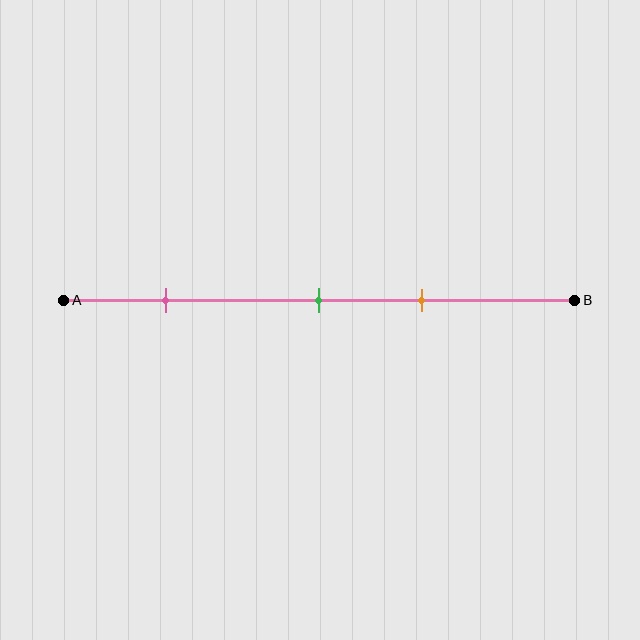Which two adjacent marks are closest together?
The green and orange marks are the closest adjacent pair.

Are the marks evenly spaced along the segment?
No, the marks are not evenly spaced.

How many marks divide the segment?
There are 3 marks dividing the segment.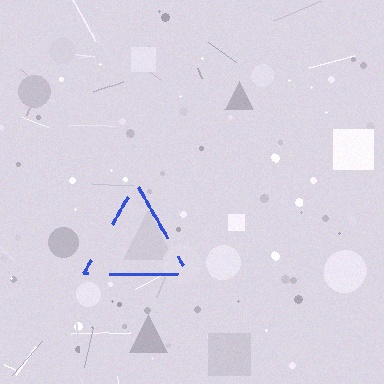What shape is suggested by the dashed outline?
The dashed outline suggests a triangle.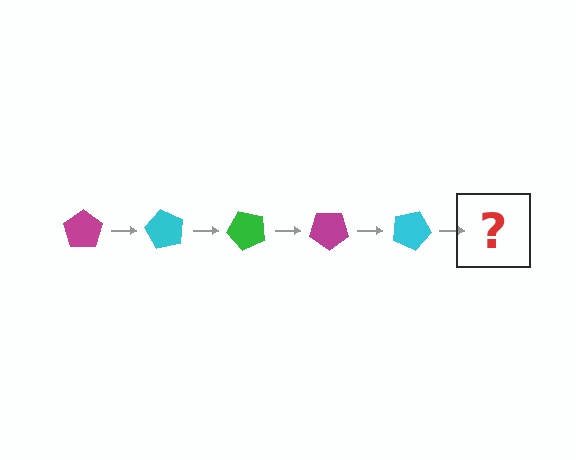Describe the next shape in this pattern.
It should be a green pentagon, rotated 300 degrees from the start.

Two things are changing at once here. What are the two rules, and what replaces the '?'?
The two rules are that it rotates 60 degrees each step and the color cycles through magenta, cyan, and green. The '?' should be a green pentagon, rotated 300 degrees from the start.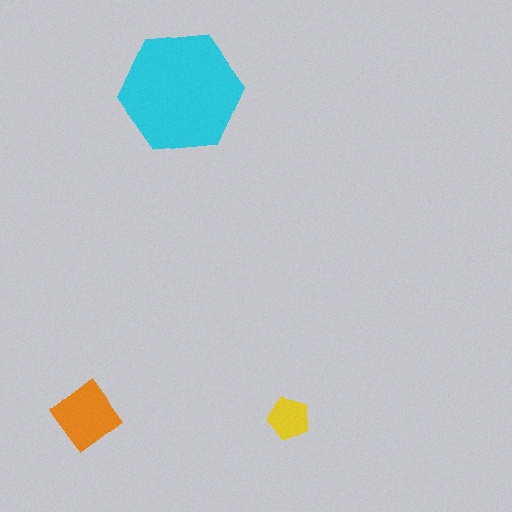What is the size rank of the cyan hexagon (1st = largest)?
1st.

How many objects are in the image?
There are 3 objects in the image.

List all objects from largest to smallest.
The cyan hexagon, the orange diamond, the yellow pentagon.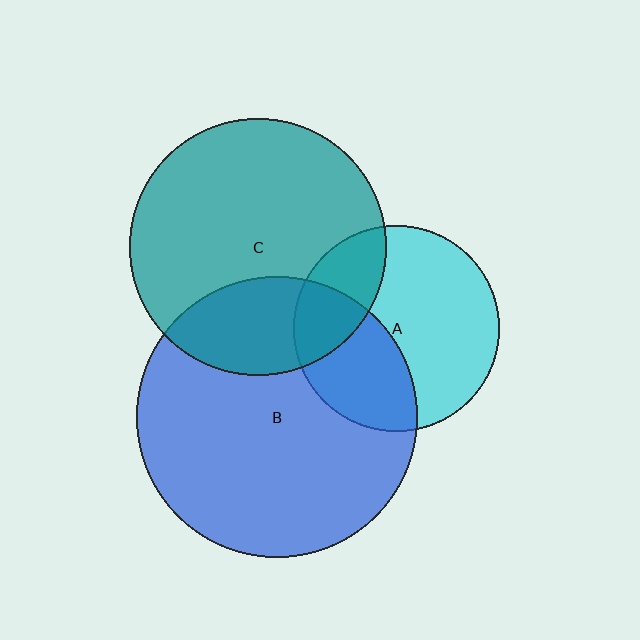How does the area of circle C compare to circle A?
Approximately 1.5 times.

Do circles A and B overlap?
Yes.